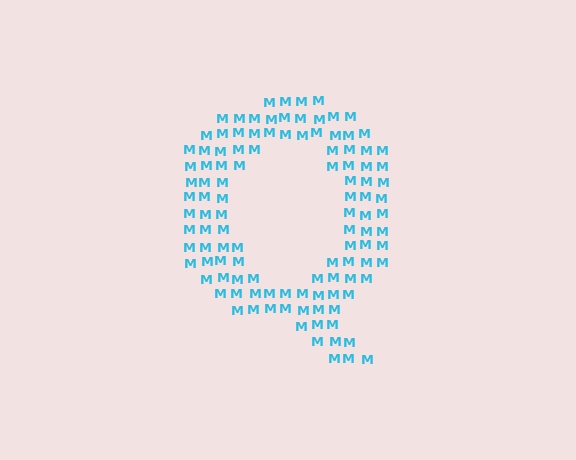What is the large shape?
The large shape is the letter Q.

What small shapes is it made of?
It is made of small letter M's.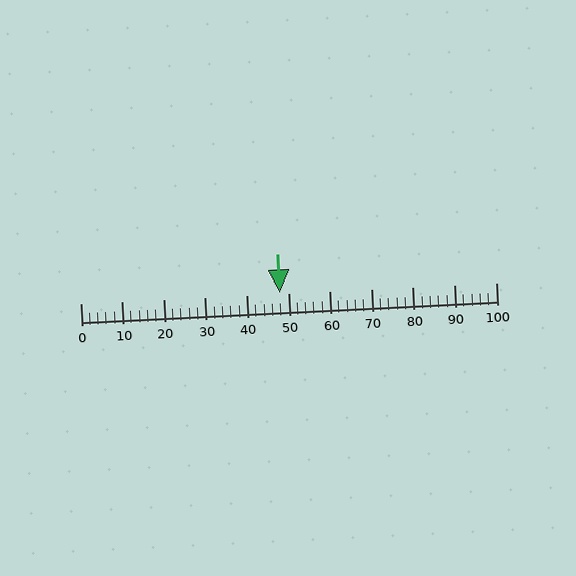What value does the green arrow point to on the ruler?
The green arrow points to approximately 48.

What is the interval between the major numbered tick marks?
The major tick marks are spaced 10 units apart.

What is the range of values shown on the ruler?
The ruler shows values from 0 to 100.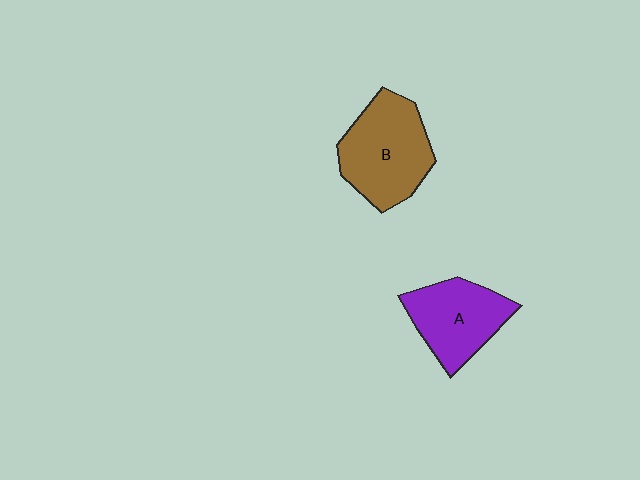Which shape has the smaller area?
Shape A (purple).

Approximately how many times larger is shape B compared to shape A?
Approximately 1.2 times.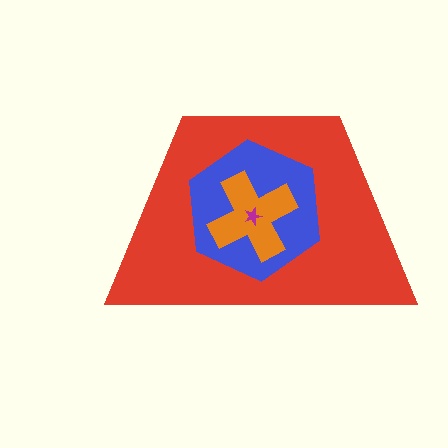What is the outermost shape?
The red trapezoid.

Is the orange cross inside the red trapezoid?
Yes.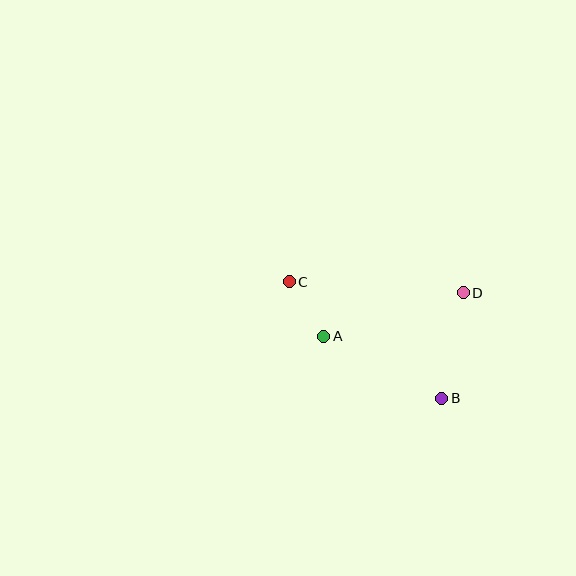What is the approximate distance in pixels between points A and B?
The distance between A and B is approximately 133 pixels.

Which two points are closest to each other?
Points A and C are closest to each other.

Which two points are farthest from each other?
Points B and C are farthest from each other.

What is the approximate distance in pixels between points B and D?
The distance between B and D is approximately 108 pixels.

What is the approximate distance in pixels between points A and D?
The distance between A and D is approximately 146 pixels.